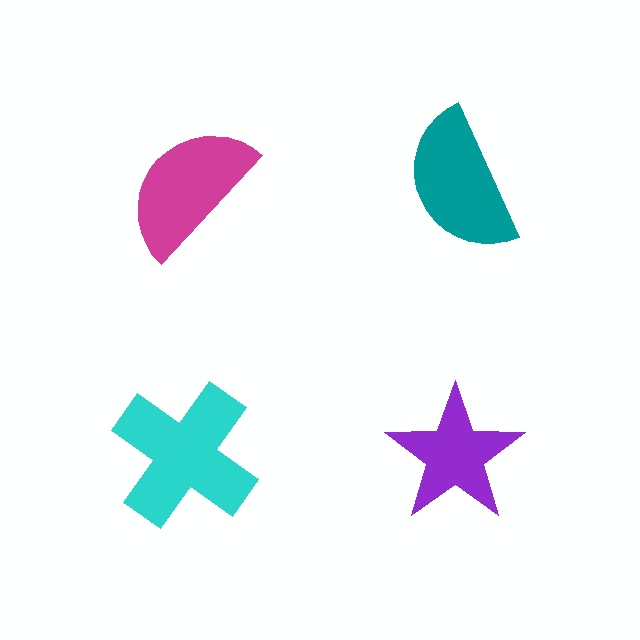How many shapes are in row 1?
2 shapes.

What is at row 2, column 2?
A purple star.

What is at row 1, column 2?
A teal semicircle.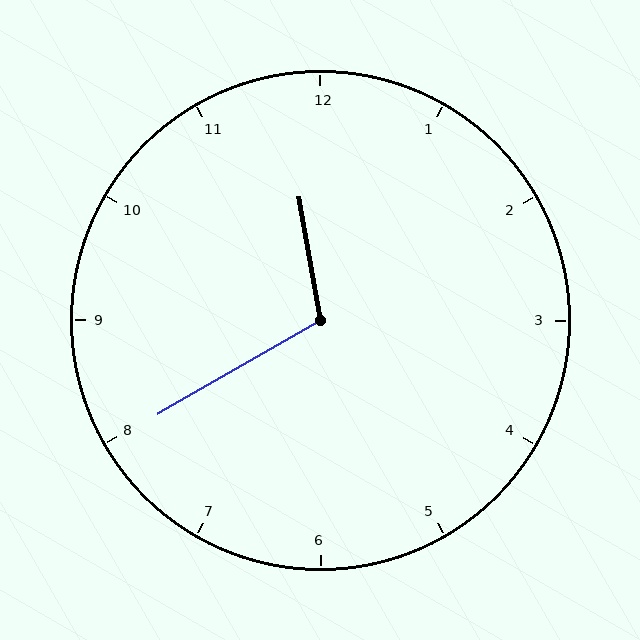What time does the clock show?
11:40.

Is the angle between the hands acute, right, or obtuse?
It is obtuse.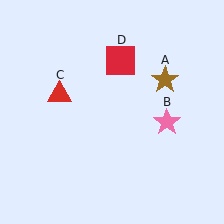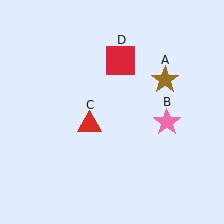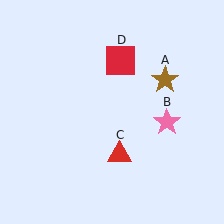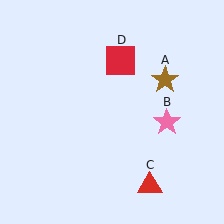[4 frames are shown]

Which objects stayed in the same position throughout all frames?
Brown star (object A) and pink star (object B) and red square (object D) remained stationary.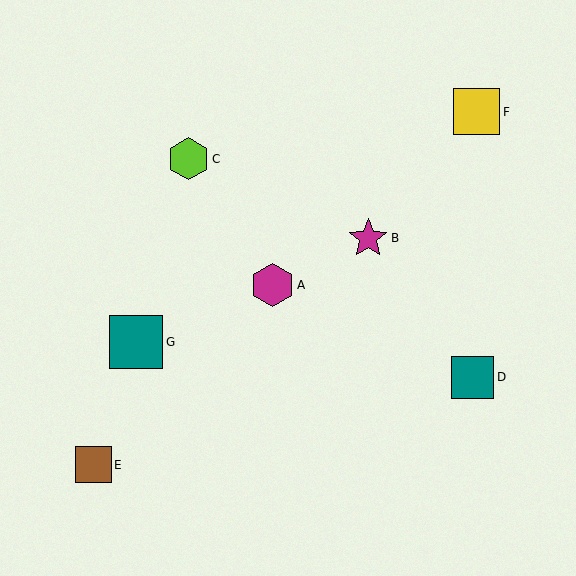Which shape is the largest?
The teal square (labeled G) is the largest.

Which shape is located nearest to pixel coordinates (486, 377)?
The teal square (labeled D) at (473, 377) is nearest to that location.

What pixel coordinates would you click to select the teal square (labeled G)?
Click at (136, 342) to select the teal square G.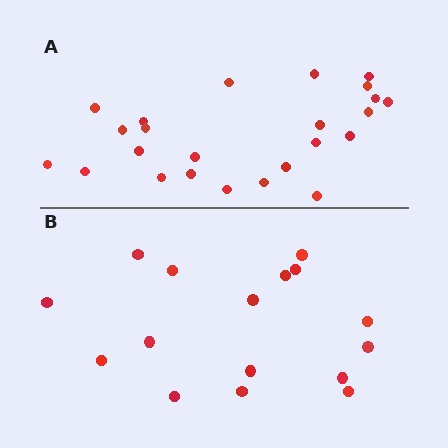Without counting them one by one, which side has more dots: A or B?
Region A (the top region) has more dots.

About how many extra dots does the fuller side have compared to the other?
Region A has roughly 8 or so more dots than region B.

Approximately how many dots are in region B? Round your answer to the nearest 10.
About 20 dots. (The exact count is 16, which rounds to 20.)